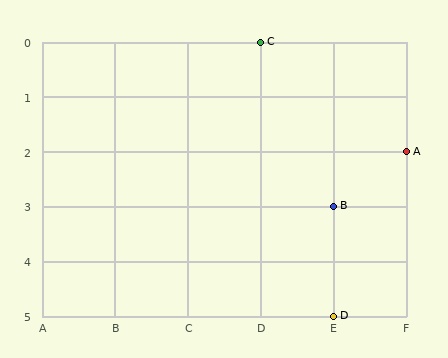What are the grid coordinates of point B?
Point B is at grid coordinates (E, 3).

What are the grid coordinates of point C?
Point C is at grid coordinates (D, 0).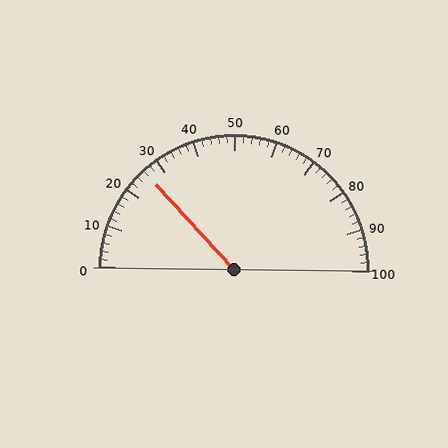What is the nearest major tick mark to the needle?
The nearest major tick mark is 30.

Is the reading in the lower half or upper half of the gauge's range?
The reading is in the lower half of the range (0 to 100).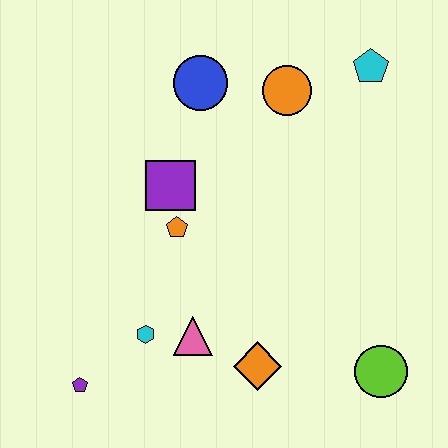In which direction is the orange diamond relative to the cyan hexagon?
The orange diamond is to the right of the cyan hexagon.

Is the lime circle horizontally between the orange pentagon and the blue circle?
No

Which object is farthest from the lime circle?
The blue circle is farthest from the lime circle.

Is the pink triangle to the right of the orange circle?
No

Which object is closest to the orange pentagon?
The purple square is closest to the orange pentagon.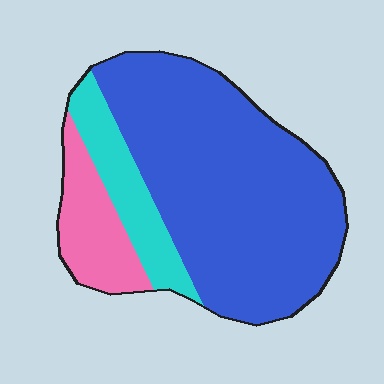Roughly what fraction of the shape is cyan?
Cyan covers roughly 15% of the shape.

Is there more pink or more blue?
Blue.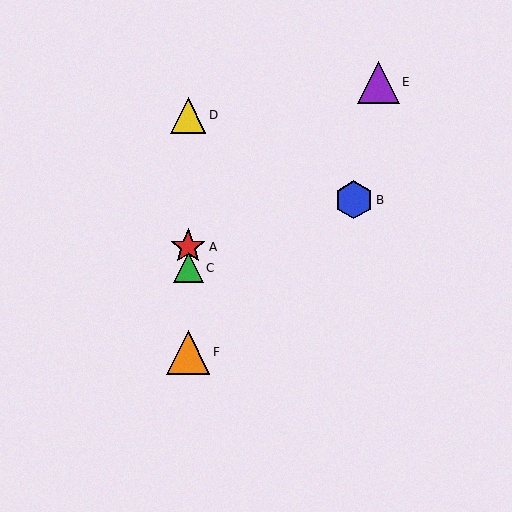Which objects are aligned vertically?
Objects A, C, D, F are aligned vertically.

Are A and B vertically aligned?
No, A is at x≈188 and B is at x≈354.